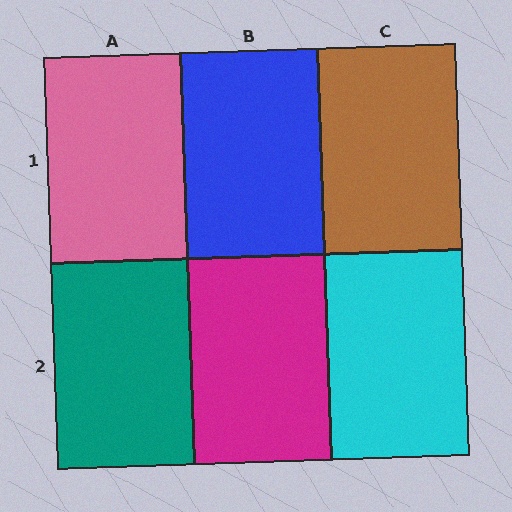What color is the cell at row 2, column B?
Magenta.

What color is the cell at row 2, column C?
Cyan.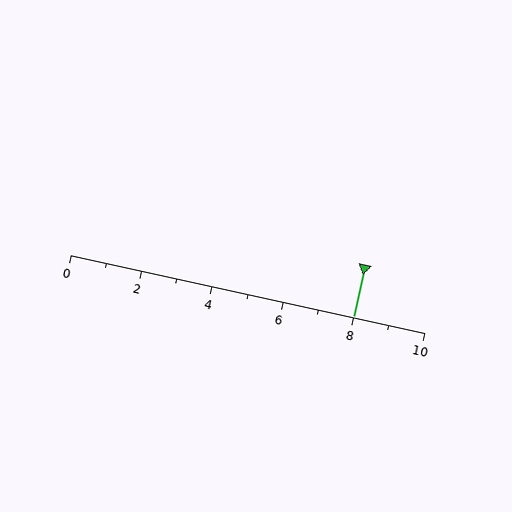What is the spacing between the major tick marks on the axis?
The major ticks are spaced 2 apart.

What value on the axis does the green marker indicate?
The marker indicates approximately 8.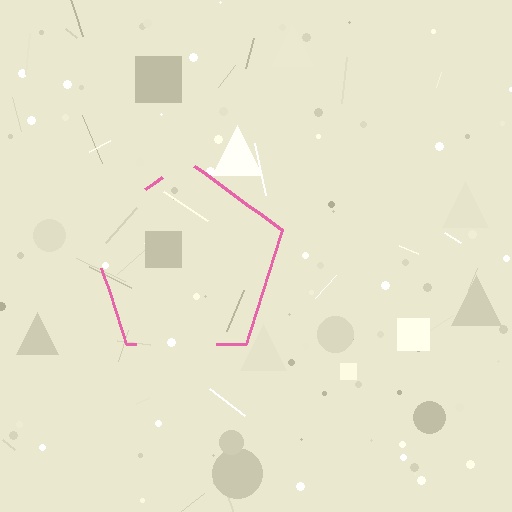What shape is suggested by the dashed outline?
The dashed outline suggests a pentagon.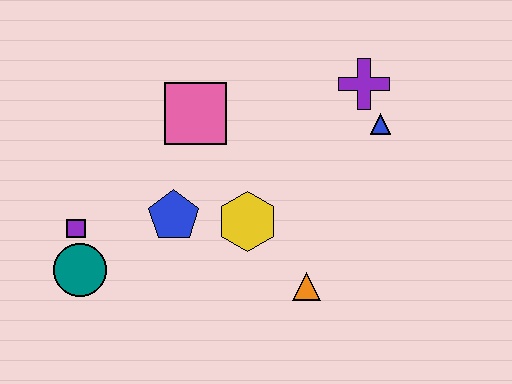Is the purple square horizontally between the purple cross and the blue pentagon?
No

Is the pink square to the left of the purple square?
No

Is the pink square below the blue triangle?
No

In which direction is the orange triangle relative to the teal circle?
The orange triangle is to the right of the teal circle.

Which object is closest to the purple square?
The teal circle is closest to the purple square.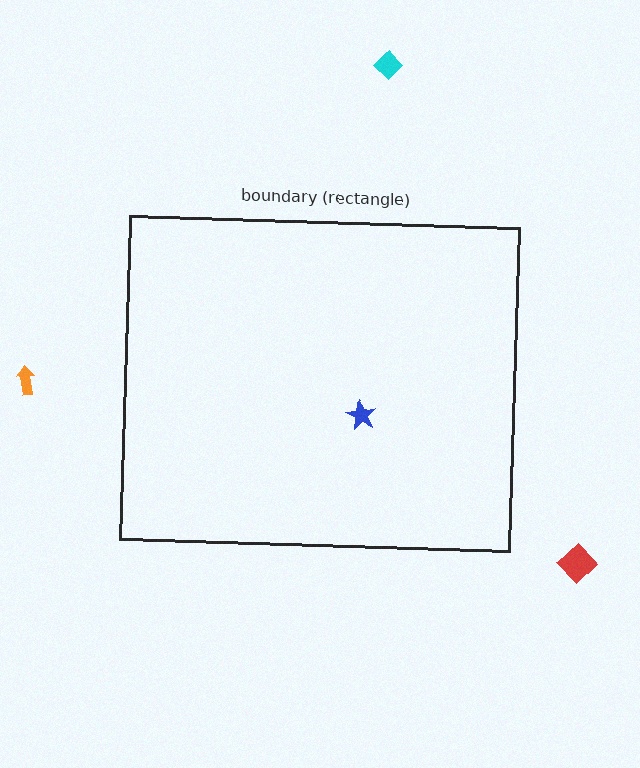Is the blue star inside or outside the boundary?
Inside.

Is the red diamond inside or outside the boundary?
Outside.